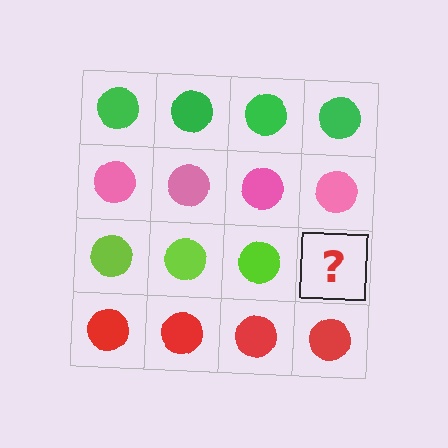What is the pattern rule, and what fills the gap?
The rule is that each row has a consistent color. The gap should be filled with a lime circle.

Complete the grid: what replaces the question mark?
The question mark should be replaced with a lime circle.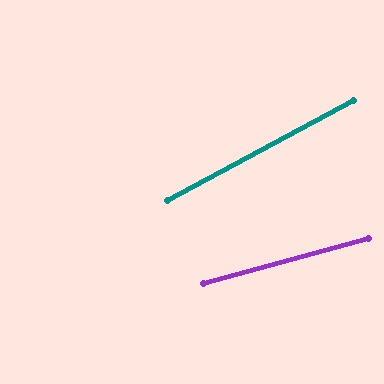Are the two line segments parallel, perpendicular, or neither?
Neither parallel nor perpendicular — they differ by about 13°.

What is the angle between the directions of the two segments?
Approximately 13 degrees.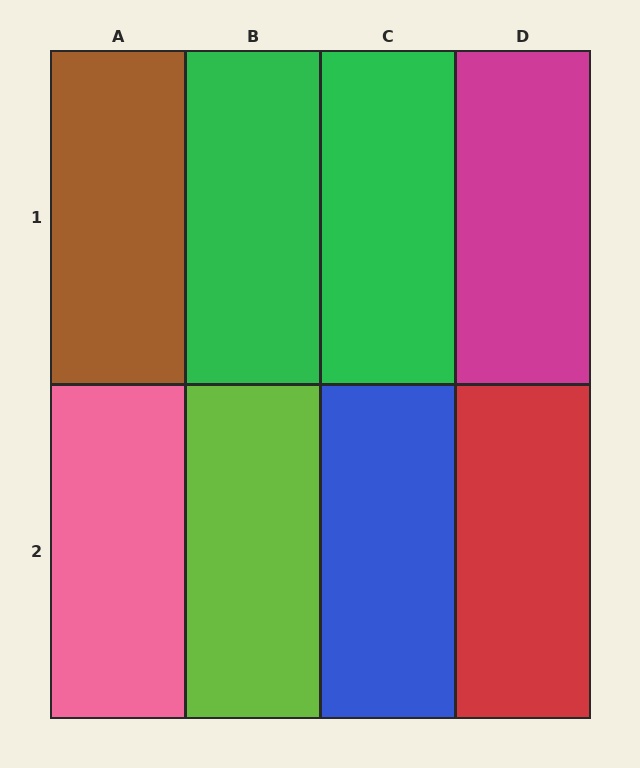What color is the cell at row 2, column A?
Pink.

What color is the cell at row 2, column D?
Red.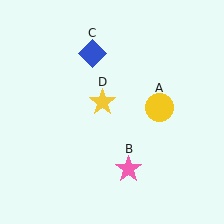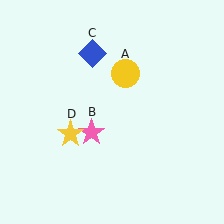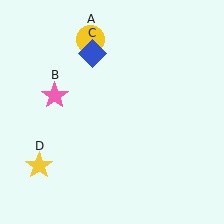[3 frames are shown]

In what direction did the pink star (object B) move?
The pink star (object B) moved up and to the left.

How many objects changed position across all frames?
3 objects changed position: yellow circle (object A), pink star (object B), yellow star (object D).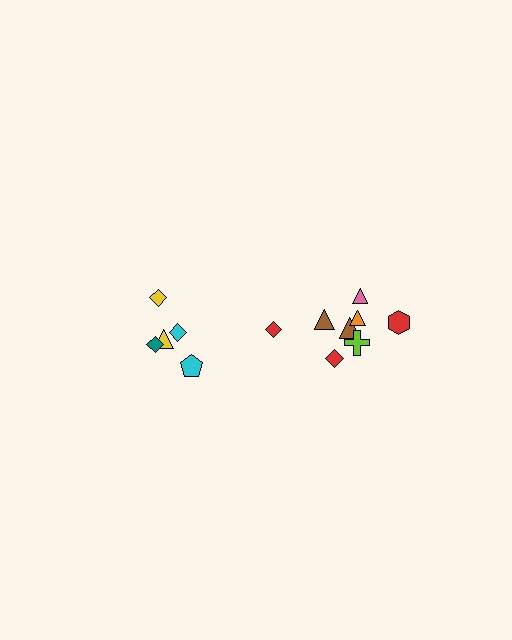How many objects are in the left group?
There are 5 objects.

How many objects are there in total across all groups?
There are 13 objects.